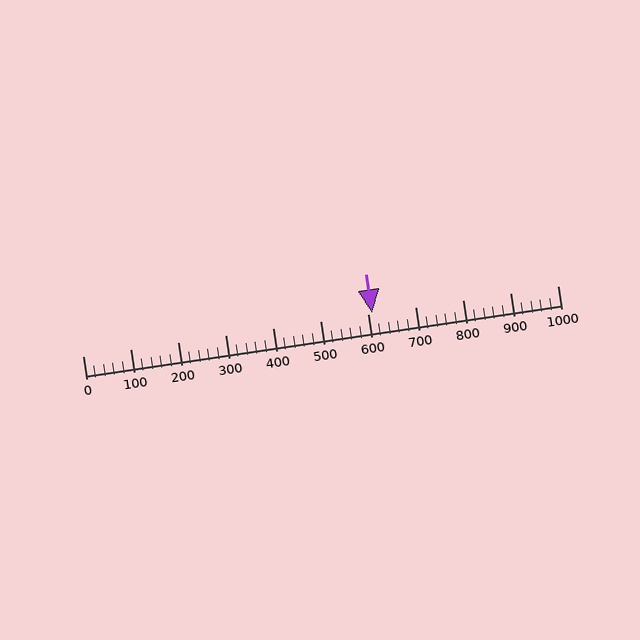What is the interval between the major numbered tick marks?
The major tick marks are spaced 100 units apart.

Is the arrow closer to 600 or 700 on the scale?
The arrow is closer to 600.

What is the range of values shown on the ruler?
The ruler shows values from 0 to 1000.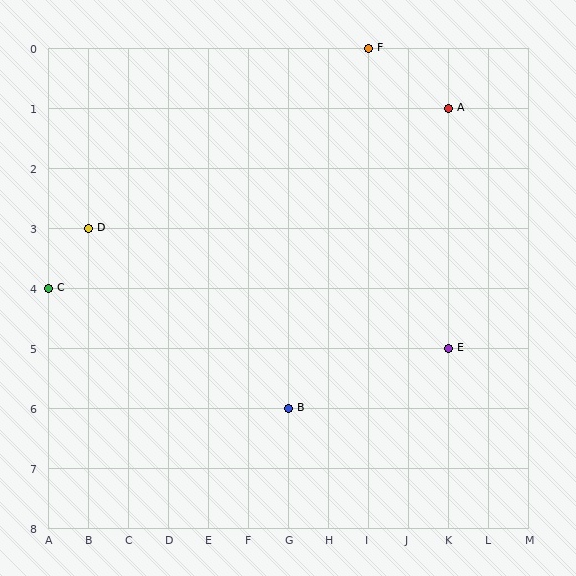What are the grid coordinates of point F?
Point F is at grid coordinates (I, 0).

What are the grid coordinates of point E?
Point E is at grid coordinates (K, 5).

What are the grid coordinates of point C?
Point C is at grid coordinates (A, 4).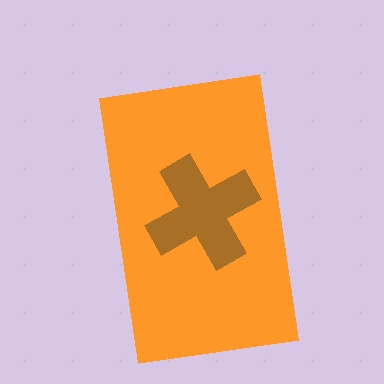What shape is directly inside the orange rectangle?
The brown cross.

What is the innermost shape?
The brown cross.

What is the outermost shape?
The orange rectangle.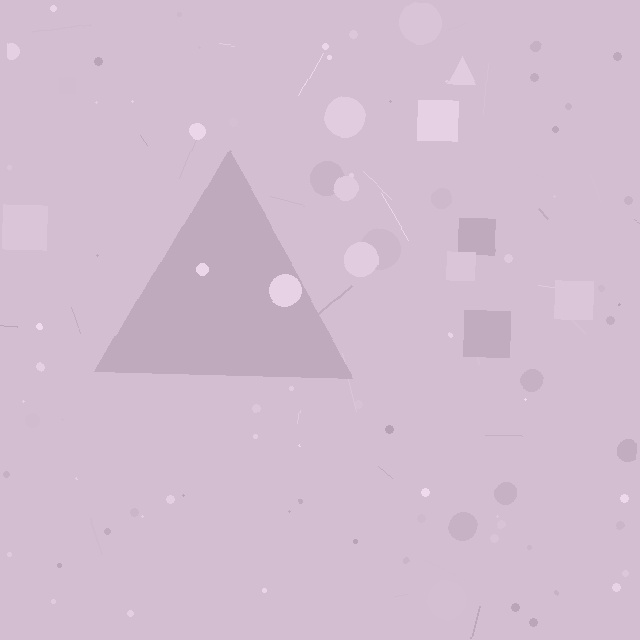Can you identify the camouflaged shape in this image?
The camouflaged shape is a triangle.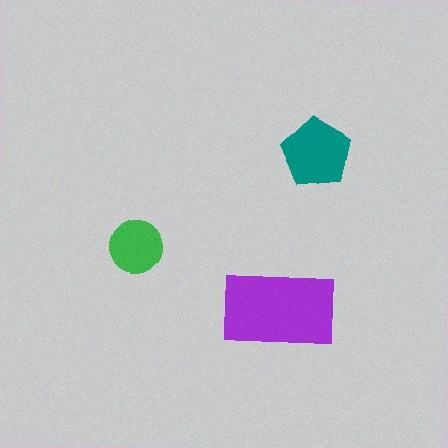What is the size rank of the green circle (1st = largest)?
3rd.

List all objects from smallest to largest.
The green circle, the teal pentagon, the purple rectangle.